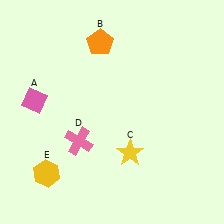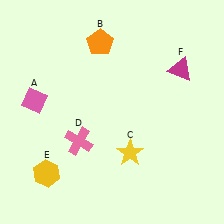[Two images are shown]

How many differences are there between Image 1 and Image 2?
There is 1 difference between the two images.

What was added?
A magenta triangle (F) was added in Image 2.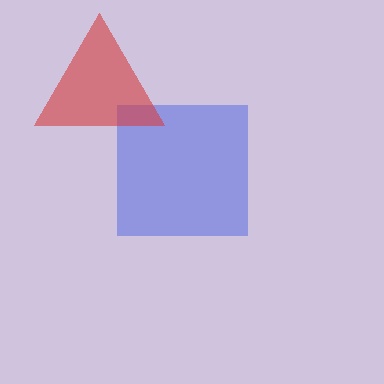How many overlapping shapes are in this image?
There are 2 overlapping shapes in the image.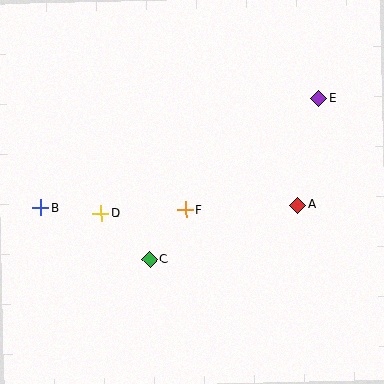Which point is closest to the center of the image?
Point F at (186, 210) is closest to the center.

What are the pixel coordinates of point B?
Point B is at (41, 208).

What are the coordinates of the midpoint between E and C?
The midpoint between E and C is at (234, 179).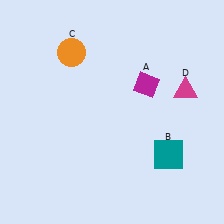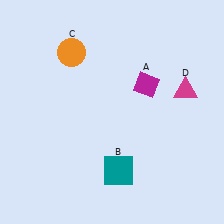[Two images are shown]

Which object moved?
The teal square (B) moved left.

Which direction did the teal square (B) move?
The teal square (B) moved left.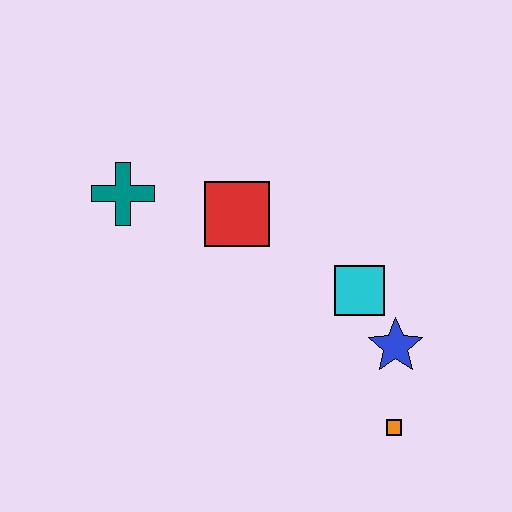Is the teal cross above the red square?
Yes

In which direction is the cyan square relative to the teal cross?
The cyan square is to the right of the teal cross.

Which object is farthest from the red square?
The orange square is farthest from the red square.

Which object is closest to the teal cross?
The red square is closest to the teal cross.